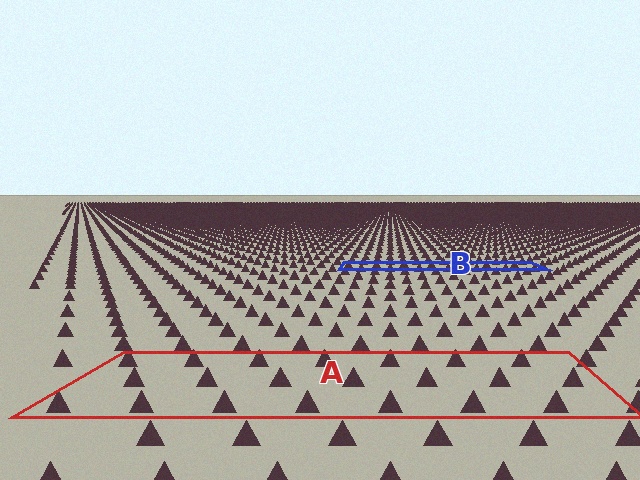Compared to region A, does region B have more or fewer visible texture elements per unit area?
Region B has more texture elements per unit area — they are packed more densely because it is farther away.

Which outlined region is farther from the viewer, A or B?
Region B is farther from the viewer — the texture elements inside it appear smaller and more densely packed.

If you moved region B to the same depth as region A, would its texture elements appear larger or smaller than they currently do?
They would appear larger. At a closer depth, the same texture elements are projected at a bigger on-screen size.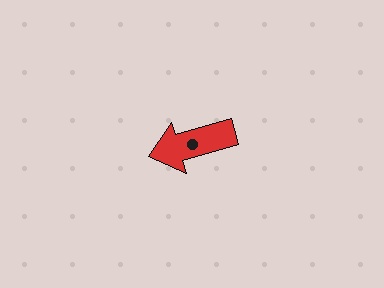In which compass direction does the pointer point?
West.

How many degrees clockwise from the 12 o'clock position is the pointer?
Approximately 253 degrees.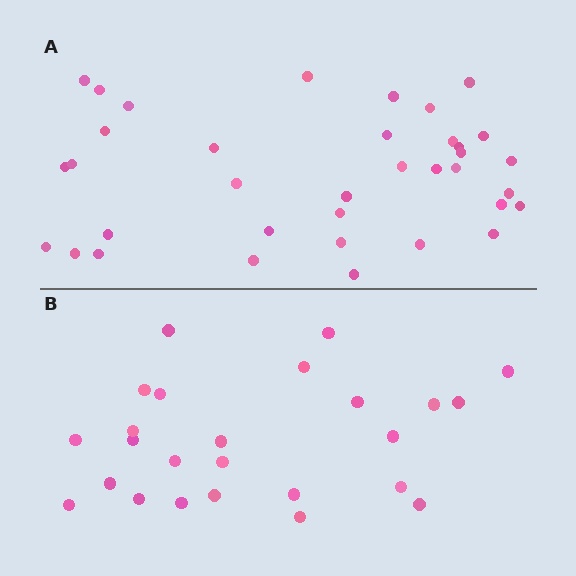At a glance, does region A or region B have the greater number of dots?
Region A (the top region) has more dots.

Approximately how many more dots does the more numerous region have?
Region A has roughly 12 or so more dots than region B.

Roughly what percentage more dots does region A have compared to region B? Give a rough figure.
About 45% more.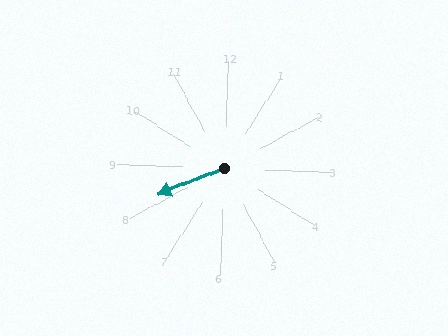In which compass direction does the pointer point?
Southwest.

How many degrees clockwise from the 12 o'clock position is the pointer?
Approximately 246 degrees.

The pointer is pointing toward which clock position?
Roughly 8 o'clock.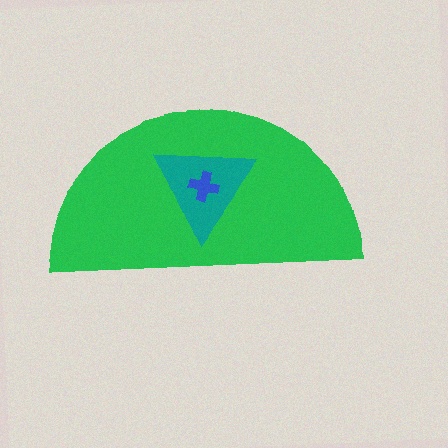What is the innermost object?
The blue cross.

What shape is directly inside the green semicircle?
The teal triangle.